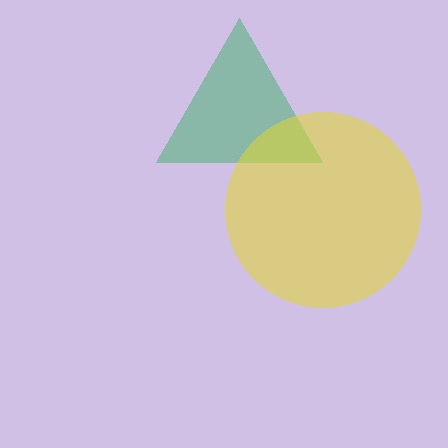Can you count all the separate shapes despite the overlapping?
Yes, there are 2 separate shapes.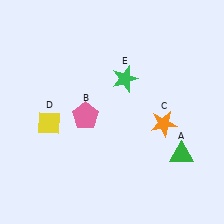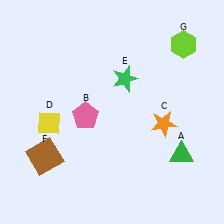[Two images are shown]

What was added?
A brown square (F), a lime hexagon (G) were added in Image 2.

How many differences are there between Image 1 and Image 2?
There are 2 differences between the two images.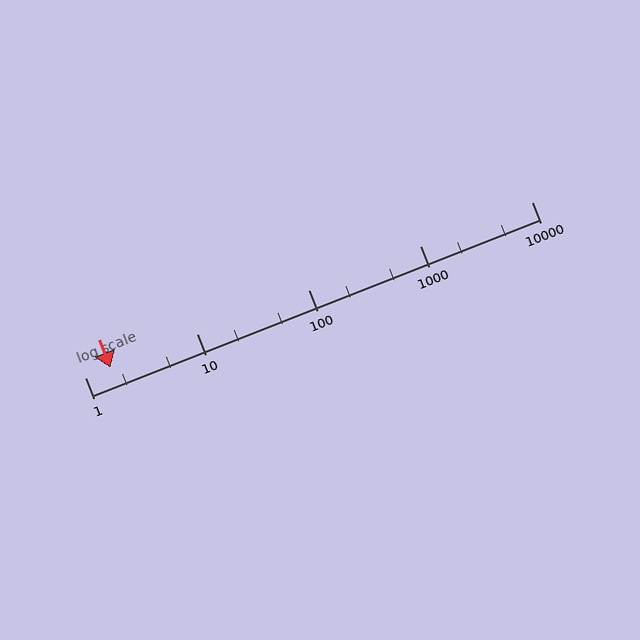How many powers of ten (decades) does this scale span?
The scale spans 4 decades, from 1 to 10000.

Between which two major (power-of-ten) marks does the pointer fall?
The pointer is between 1 and 10.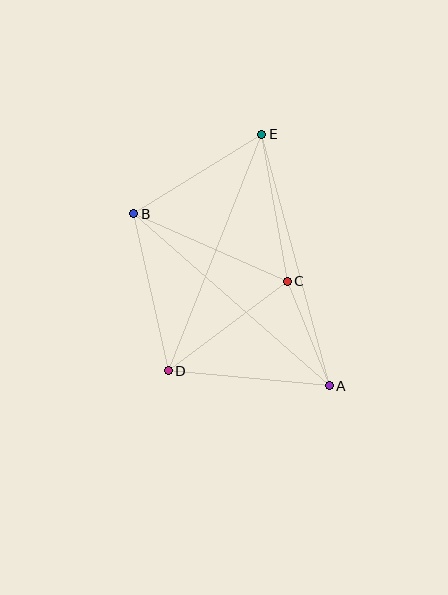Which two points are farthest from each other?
Points A and E are farthest from each other.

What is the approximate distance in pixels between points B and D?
The distance between B and D is approximately 161 pixels.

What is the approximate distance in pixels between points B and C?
The distance between B and C is approximately 168 pixels.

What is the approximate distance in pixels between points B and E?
The distance between B and E is approximately 151 pixels.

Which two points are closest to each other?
Points A and C are closest to each other.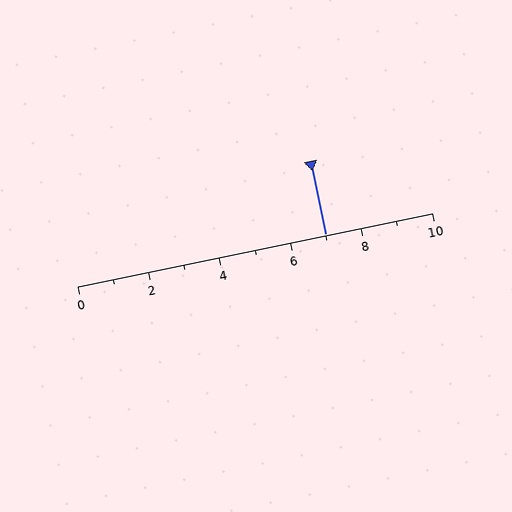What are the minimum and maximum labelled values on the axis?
The axis runs from 0 to 10.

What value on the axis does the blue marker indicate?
The marker indicates approximately 7.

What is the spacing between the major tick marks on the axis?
The major ticks are spaced 2 apart.